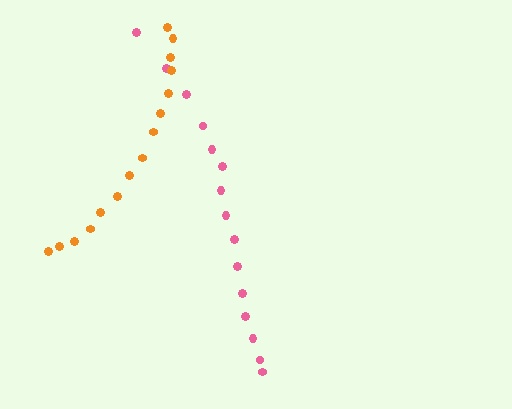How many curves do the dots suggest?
There are 2 distinct paths.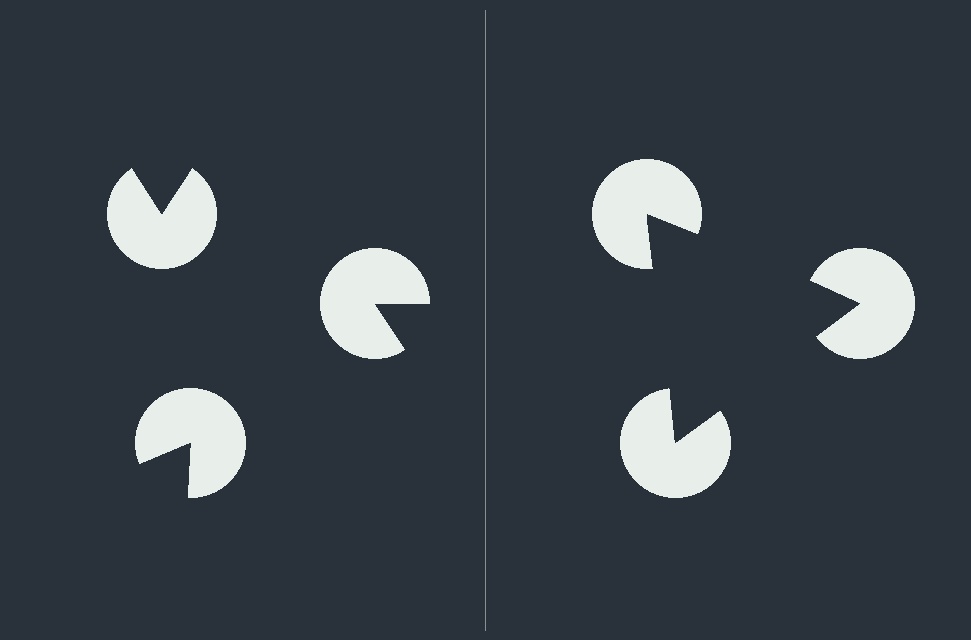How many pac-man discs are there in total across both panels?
6 — 3 on each side.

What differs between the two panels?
The pac-man discs are positioned identically on both sides; only the wedge orientations differ. On the right they align to a triangle; on the left they are misaligned.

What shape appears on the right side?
An illusory triangle.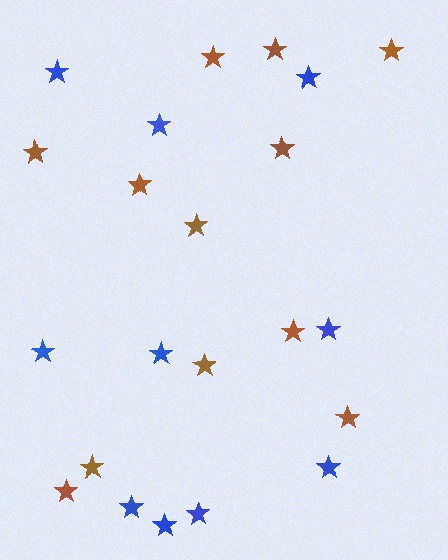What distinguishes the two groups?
There are 2 groups: one group of blue stars (10) and one group of brown stars (12).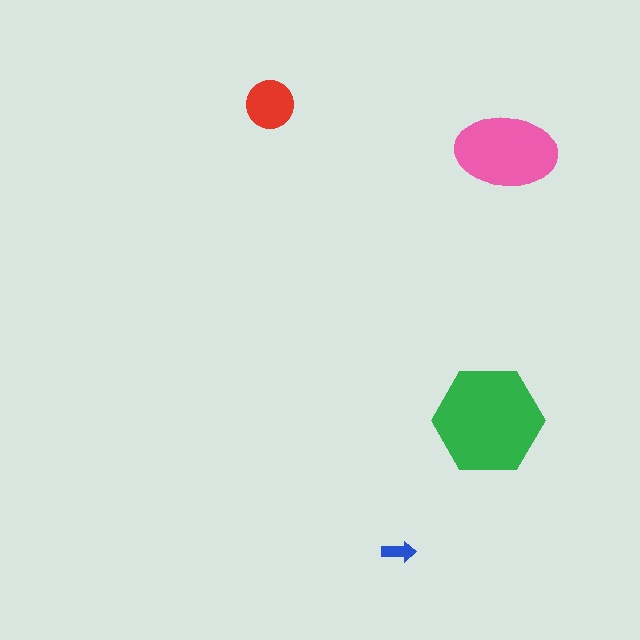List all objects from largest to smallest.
The green hexagon, the pink ellipse, the red circle, the blue arrow.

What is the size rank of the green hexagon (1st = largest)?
1st.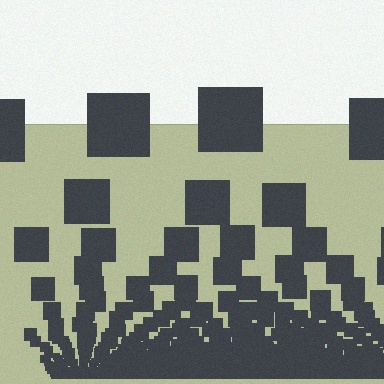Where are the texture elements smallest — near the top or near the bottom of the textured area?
Near the bottom.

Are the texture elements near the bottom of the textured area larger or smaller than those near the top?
Smaller. The gradient is inverted — elements near the bottom are smaller and denser.